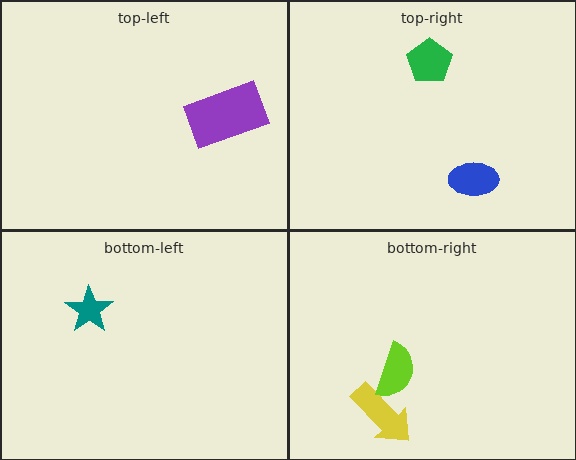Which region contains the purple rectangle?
The top-left region.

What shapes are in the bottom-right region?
The yellow arrow, the lime semicircle.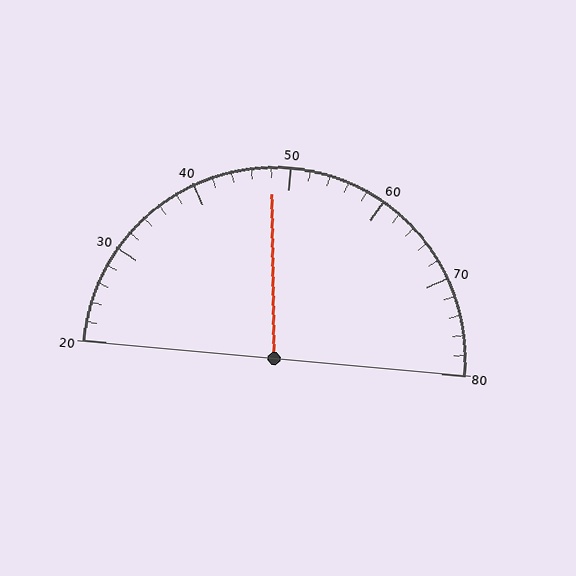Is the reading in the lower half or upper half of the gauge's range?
The reading is in the lower half of the range (20 to 80).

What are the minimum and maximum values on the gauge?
The gauge ranges from 20 to 80.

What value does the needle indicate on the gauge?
The needle indicates approximately 48.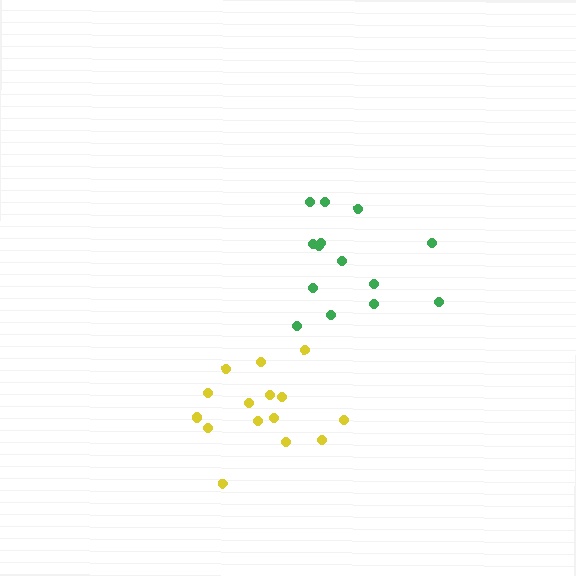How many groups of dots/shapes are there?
There are 2 groups.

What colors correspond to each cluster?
The clusters are colored: green, yellow.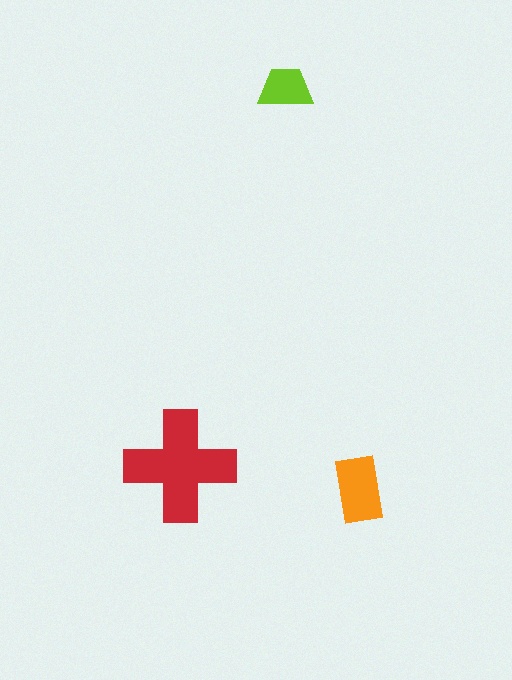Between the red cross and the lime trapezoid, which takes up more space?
The red cross.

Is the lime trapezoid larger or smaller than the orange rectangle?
Smaller.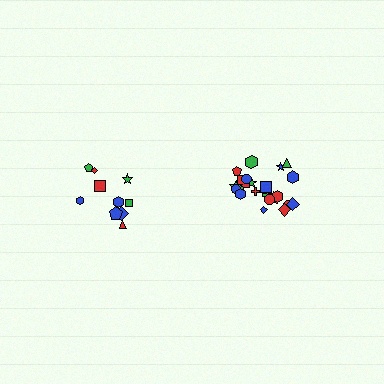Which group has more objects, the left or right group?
The right group.